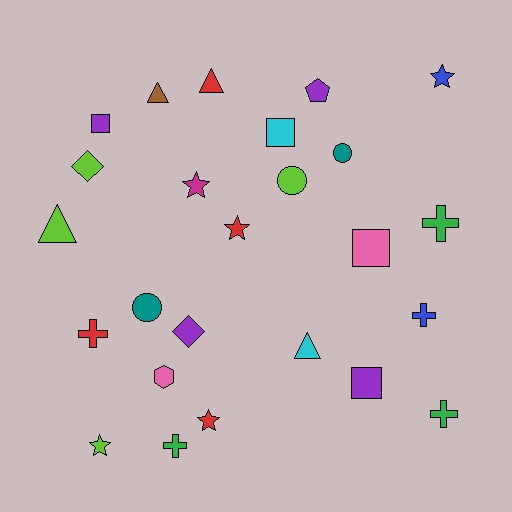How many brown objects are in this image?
There is 1 brown object.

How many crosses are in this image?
There are 5 crosses.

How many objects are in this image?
There are 25 objects.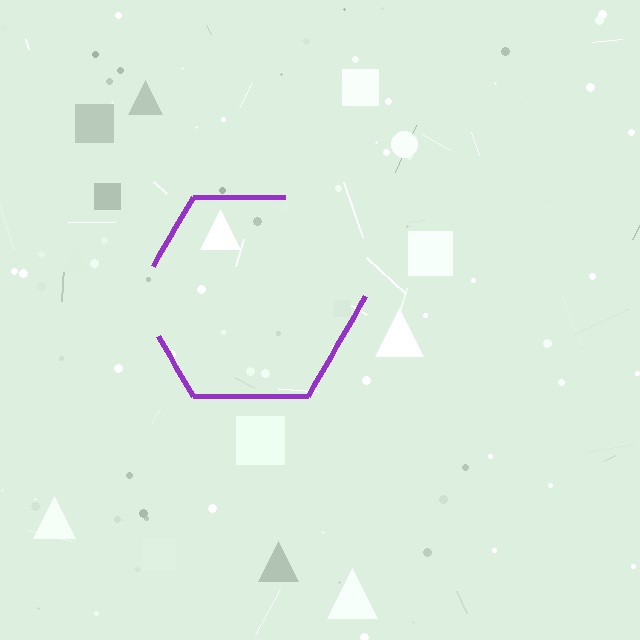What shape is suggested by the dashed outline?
The dashed outline suggests a hexagon.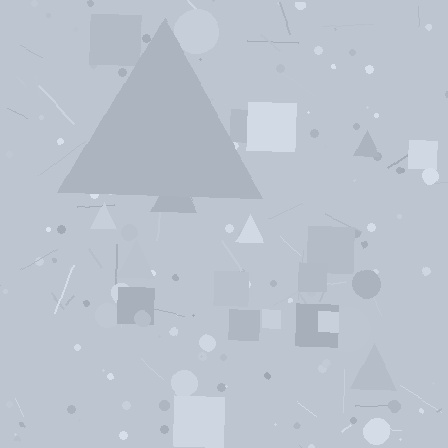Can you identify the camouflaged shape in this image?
The camouflaged shape is a triangle.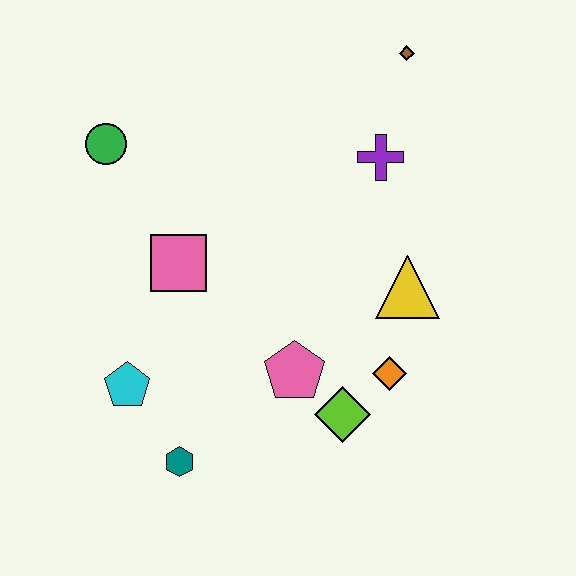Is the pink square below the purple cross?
Yes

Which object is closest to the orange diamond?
The lime diamond is closest to the orange diamond.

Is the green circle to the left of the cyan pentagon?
Yes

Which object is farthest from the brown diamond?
The teal hexagon is farthest from the brown diamond.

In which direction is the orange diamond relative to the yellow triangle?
The orange diamond is below the yellow triangle.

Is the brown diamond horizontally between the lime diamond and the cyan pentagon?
No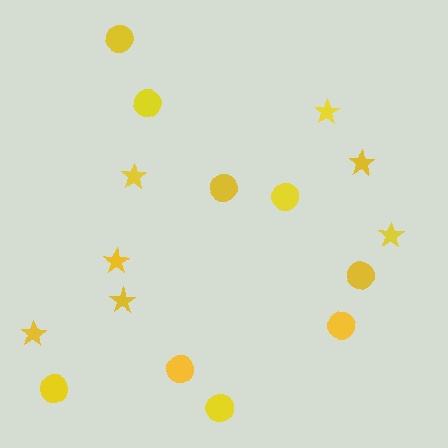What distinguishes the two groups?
There are 2 groups: one group of circles (9) and one group of stars (7).